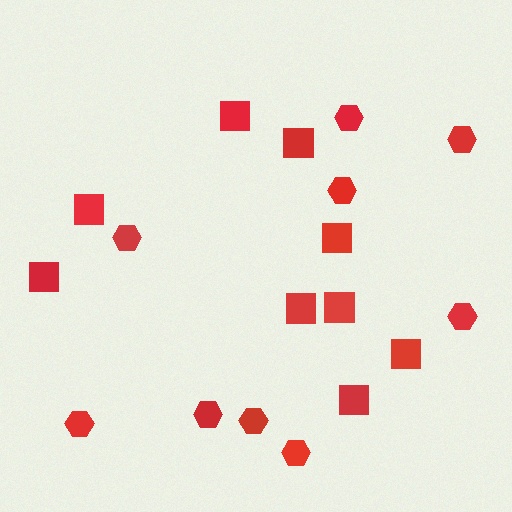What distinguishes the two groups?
There are 2 groups: one group of squares (9) and one group of hexagons (9).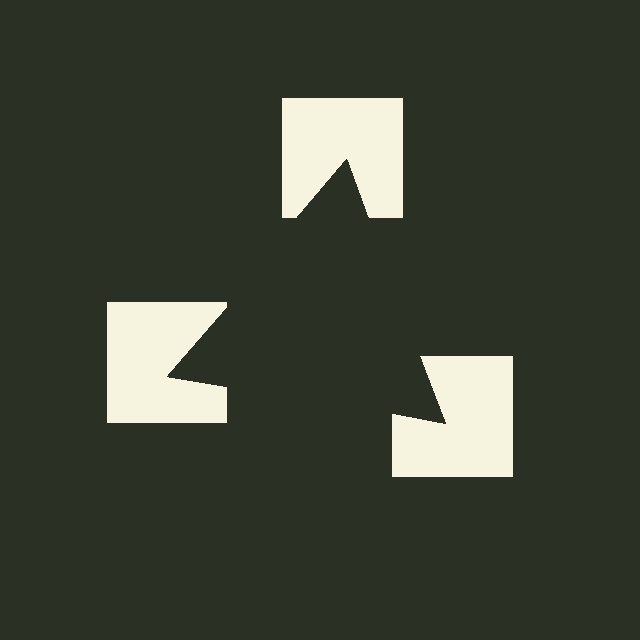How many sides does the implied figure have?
3 sides.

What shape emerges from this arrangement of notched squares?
An illusory triangle — its edges are inferred from the aligned wedge cuts in the notched squares, not physically drawn.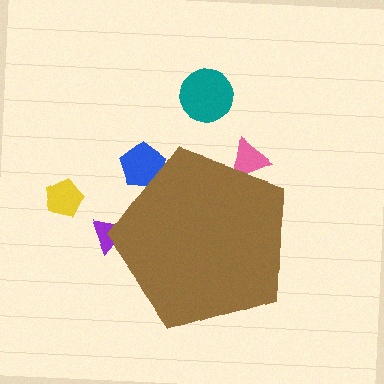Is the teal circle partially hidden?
No, the teal circle is fully visible.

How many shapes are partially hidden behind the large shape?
3 shapes are partially hidden.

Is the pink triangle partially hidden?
Yes, the pink triangle is partially hidden behind the brown pentagon.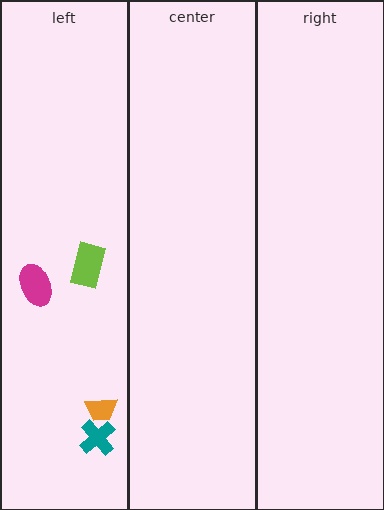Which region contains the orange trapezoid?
The left region.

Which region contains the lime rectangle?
The left region.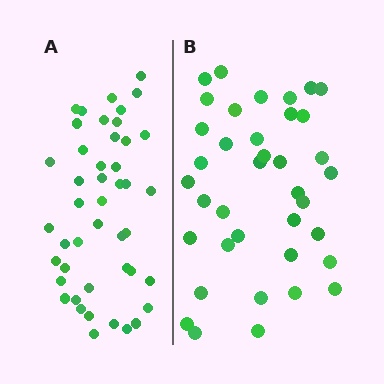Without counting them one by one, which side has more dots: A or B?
Region A (the left region) has more dots.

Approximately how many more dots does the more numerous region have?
Region A has roughly 8 or so more dots than region B.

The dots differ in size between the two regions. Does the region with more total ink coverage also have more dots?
No. Region B has more total ink coverage because its dots are larger, but region A actually contains more individual dots. Total area can be misleading — the number of items is what matters here.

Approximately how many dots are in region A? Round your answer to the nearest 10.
About 40 dots. (The exact count is 45, which rounds to 40.)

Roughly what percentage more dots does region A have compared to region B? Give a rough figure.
About 20% more.